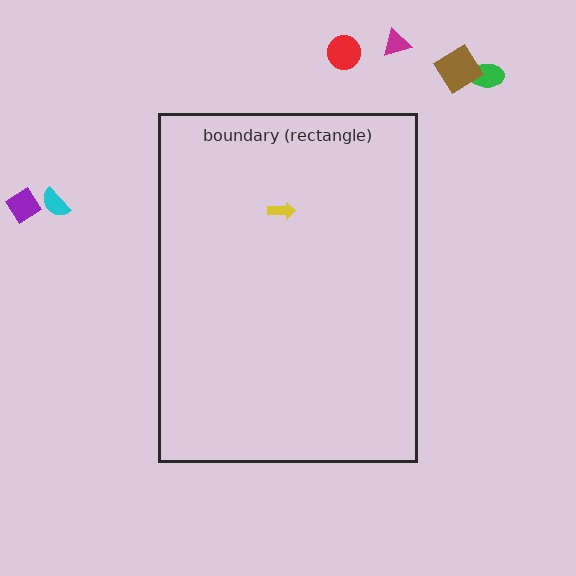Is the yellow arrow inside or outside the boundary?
Inside.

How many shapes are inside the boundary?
1 inside, 6 outside.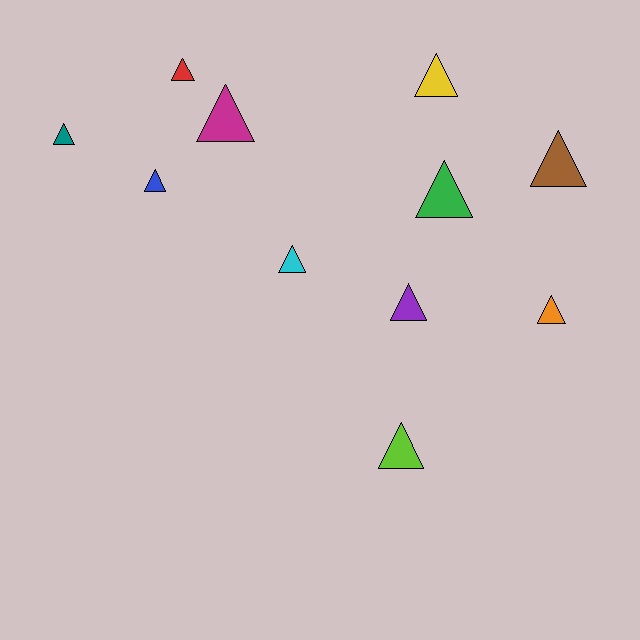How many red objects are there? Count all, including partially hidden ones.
There is 1 red object.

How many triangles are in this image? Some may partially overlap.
There are 11 triangles.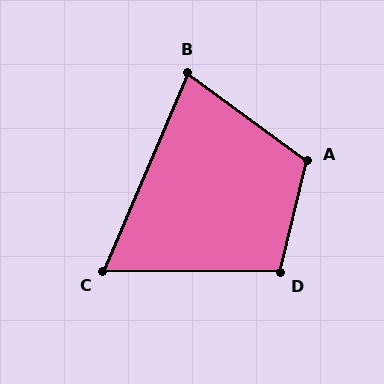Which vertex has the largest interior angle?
A, at approximately 113 degrees.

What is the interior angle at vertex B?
Approximately 77 degrees (acute).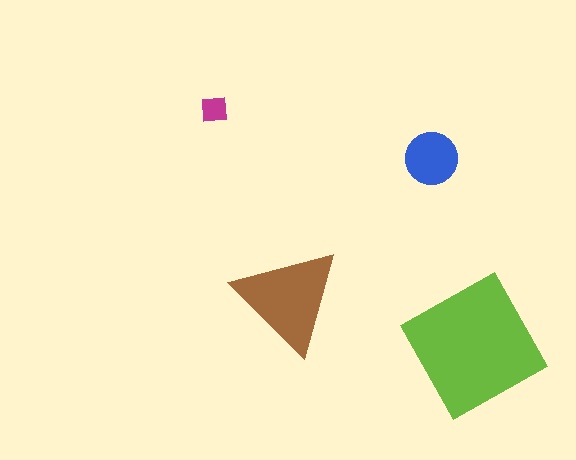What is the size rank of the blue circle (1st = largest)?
3rd.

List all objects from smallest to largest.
The magenta square, the blue circle, the brown triangle, the lime square.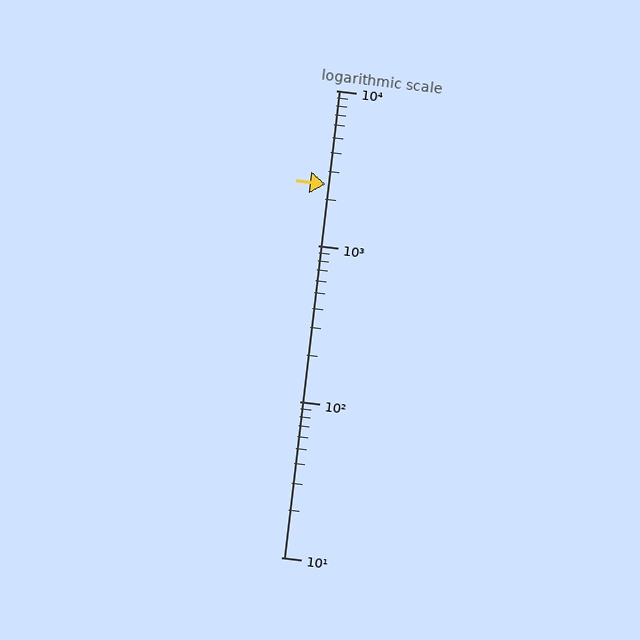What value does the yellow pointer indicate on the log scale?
The pointer indicates approximately 2500.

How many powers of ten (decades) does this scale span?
The scale spans 3 decades, from 10 to 10000.